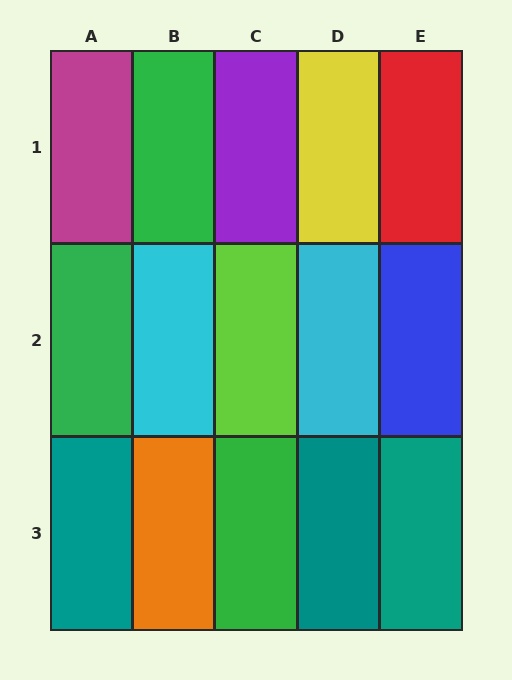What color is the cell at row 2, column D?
Cyan.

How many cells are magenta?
1 cell is magenta.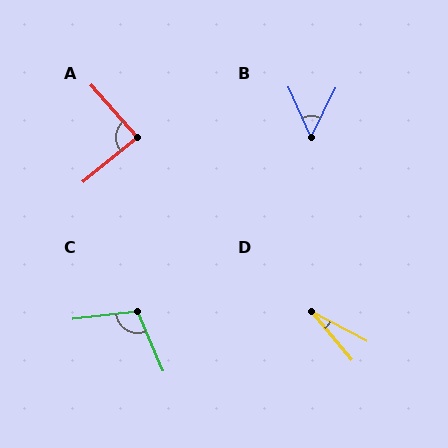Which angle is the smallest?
D, at approximately 22 degrees.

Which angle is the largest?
C, at approximately 107 degrees.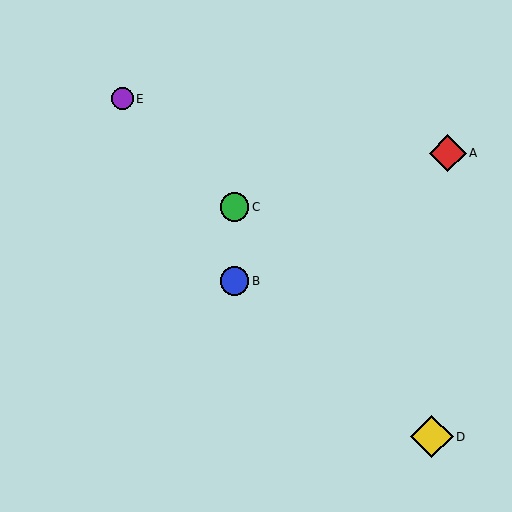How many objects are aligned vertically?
2 objects (B, C) are aligned vertically.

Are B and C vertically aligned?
Yes, both are at x≈234.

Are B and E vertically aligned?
No, B is at x≈234 and E is at x≈122.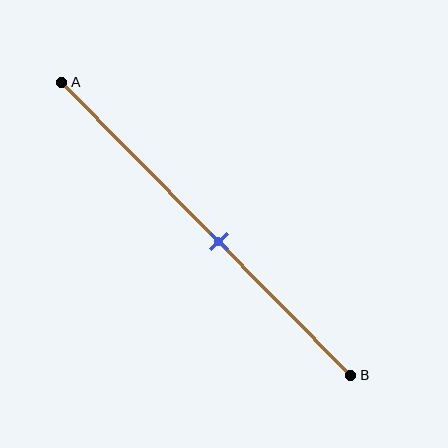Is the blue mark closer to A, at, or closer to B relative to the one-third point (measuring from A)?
The blue mark is closer to point B than the one-third point of segment AB.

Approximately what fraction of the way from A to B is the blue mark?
The blue mark is approximately 55% of the way from A to B.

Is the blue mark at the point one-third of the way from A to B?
No, the mark is at about 55% from A, not at the 33% one-third point.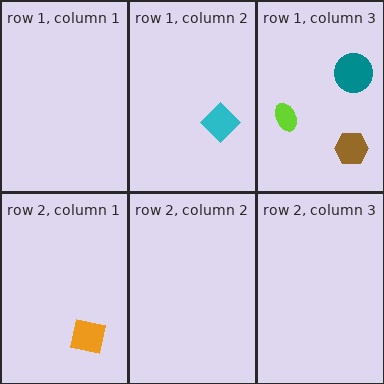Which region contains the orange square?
The row 2, column 1 region.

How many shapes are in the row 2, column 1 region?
1.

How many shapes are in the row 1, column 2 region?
1.